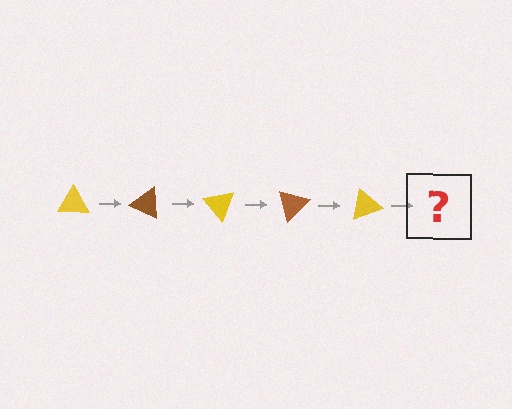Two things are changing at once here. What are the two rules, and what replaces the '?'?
The two rules are that it rotates 25 degrees each step and the color cycles through yellow and brown. The '?' should be a brown triangle, rotated 125 degrees from the start.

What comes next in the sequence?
The next element should be a brown triangle, rotated 125 degrees from the start.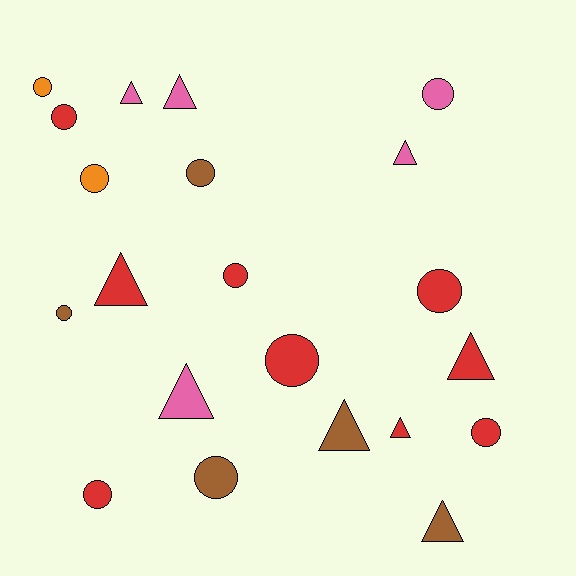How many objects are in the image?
There are 21 objects.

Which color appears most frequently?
Red, with 9 objects.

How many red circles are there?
There are 6 red circles.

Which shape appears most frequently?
Circle, with 12 objects.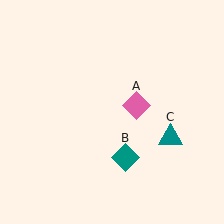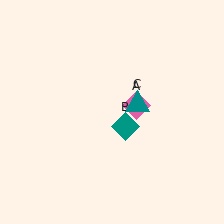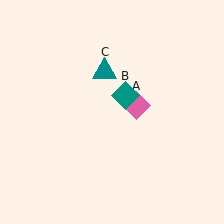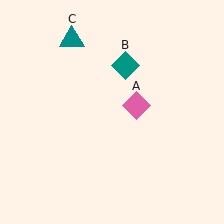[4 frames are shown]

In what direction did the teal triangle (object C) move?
The teal triangle (object C) moved up and to the left.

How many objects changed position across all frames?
2 objects changed position: teal diamond (object B), teal triangle (object C).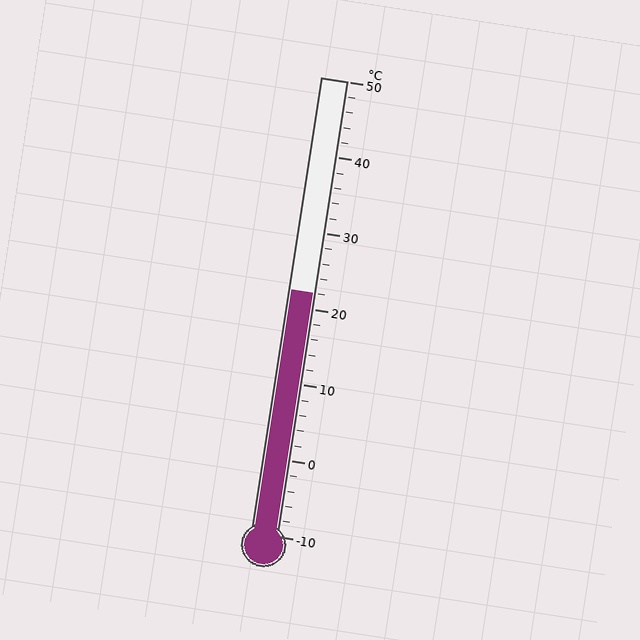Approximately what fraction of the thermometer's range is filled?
The thermometer is filled to approximately 55% of its range.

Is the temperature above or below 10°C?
The temperature is above 10°C.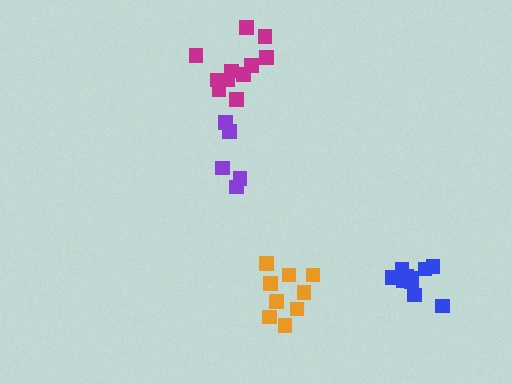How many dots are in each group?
Group 1: 5 dots, Group 2: 10 dots, Group 3: 11 dots, Group 4: 11 dots (37 total).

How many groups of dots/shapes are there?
There are 4 groups.